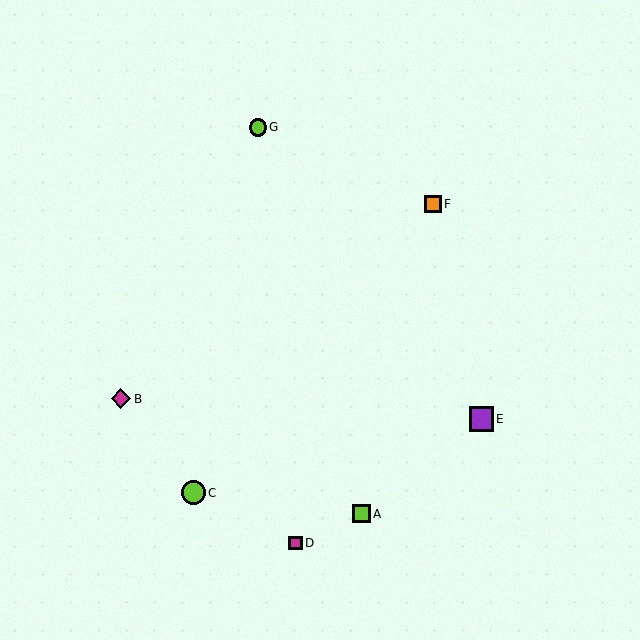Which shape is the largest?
The purple square (labeled E) is the largest.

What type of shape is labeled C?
Shape C is a lime circle.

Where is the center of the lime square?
The center of the lime square is at (361, 514).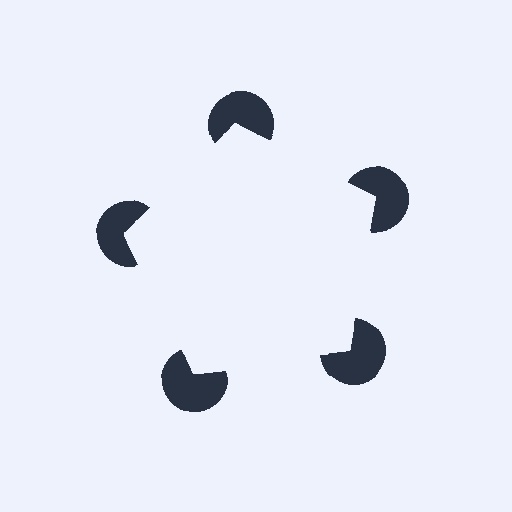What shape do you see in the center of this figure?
An illusory pentagon — its edges are inferred from the aligned wedge cuts in the pac-man discs, not physically drawn.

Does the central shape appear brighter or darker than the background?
It typically appears slightly brighter than the background, even though no actual brightness change is drawn.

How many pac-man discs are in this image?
There are 5 — one at each vertex of the illusory pentagon.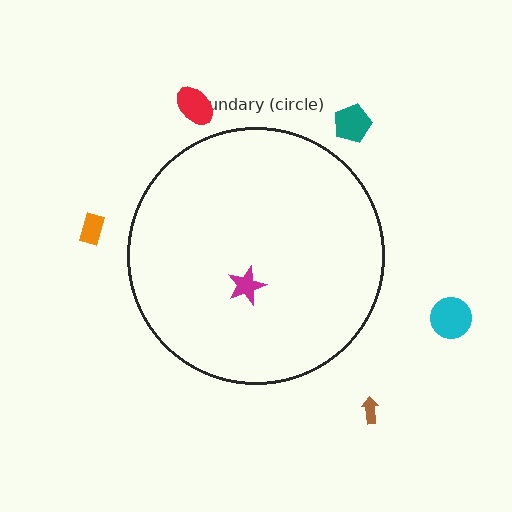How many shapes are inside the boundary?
1 inside, 5 outside.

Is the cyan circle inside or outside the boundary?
Outside.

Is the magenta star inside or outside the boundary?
Inside.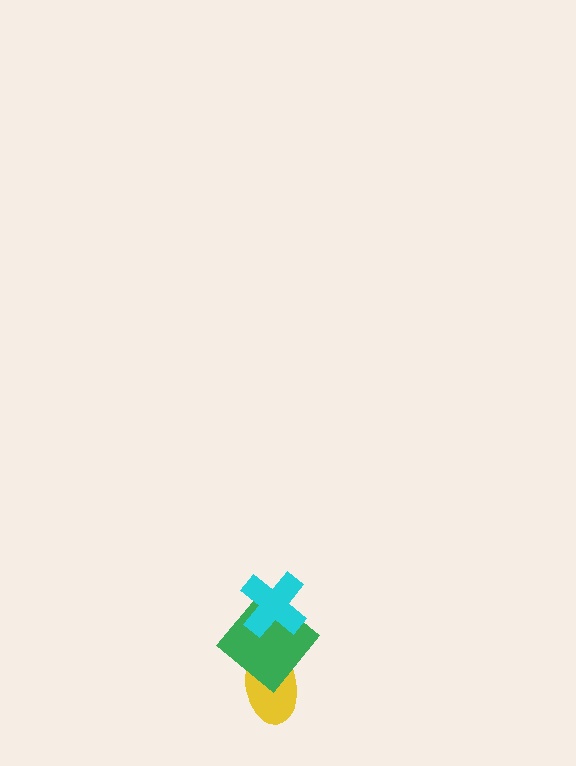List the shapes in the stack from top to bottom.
From top to bottom: the cyan cross, the green diamond, the yellow ellipse.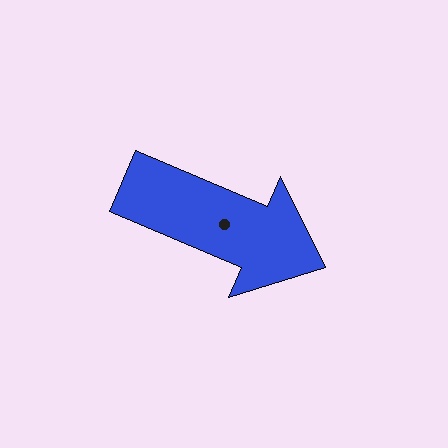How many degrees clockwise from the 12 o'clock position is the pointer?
Approximately 113 degrees.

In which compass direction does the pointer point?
Southeast.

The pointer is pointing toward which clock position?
Roughly 4 o'clock.